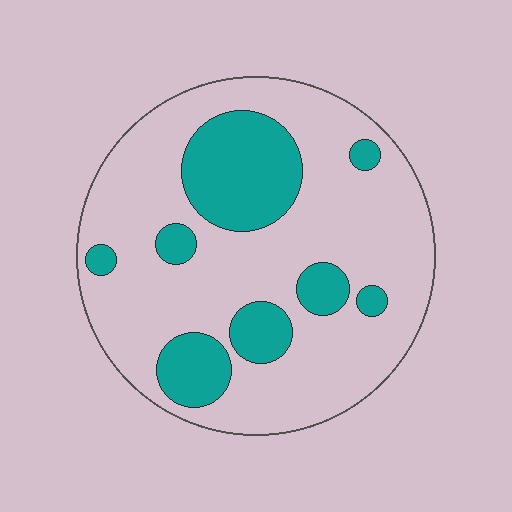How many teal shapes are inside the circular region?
8.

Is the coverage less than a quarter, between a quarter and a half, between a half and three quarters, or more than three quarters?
Less than a quarter.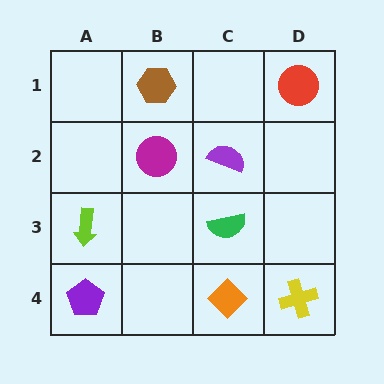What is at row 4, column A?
A purple pentagon.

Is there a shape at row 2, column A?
No, that cell is empty.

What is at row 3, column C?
A green semicircle.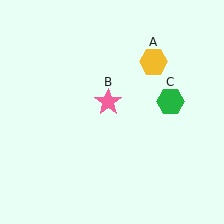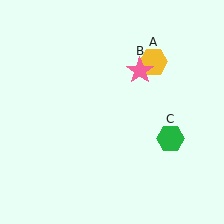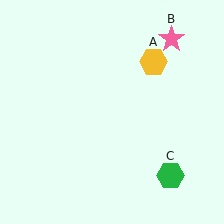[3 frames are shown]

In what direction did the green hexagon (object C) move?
The green hexagon (object C) moved down.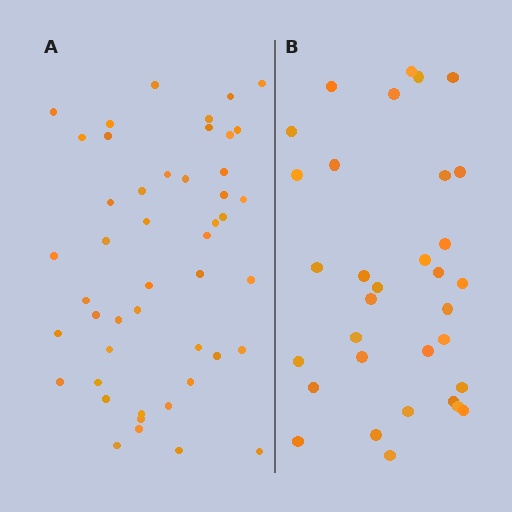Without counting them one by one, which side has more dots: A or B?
Region A (the left region) has more dots.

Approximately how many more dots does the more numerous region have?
Region A has approximately 15 more dots than region B.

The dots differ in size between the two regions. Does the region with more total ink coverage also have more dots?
No. Region B has more total ink coverage because its dots are larger, but region A actually contains more individual dots. Total area can be misleading — the number of items is what matters here.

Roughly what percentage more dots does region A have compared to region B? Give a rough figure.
About 40% more.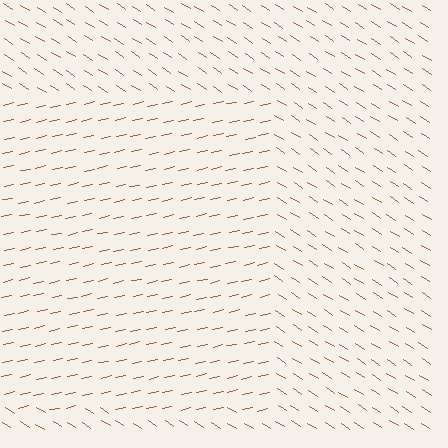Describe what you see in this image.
The image is filled with small brown line segments. A rectangle region in the image has lines oriented differently from the surrounding lines, creating a visible texture boundary.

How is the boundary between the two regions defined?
The boundary is defined purely by a change in line orientation (approximately 45 degrees difference). All lines are the same color and thickness.